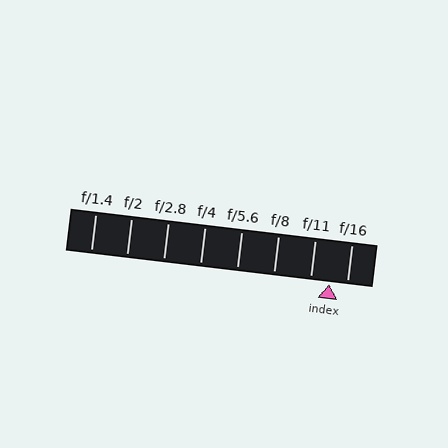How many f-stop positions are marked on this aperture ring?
There are 8 f-stop positions marked.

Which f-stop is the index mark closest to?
The index mark is closest to f/16.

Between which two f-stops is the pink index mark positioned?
The index mark is between f/11 and f/16.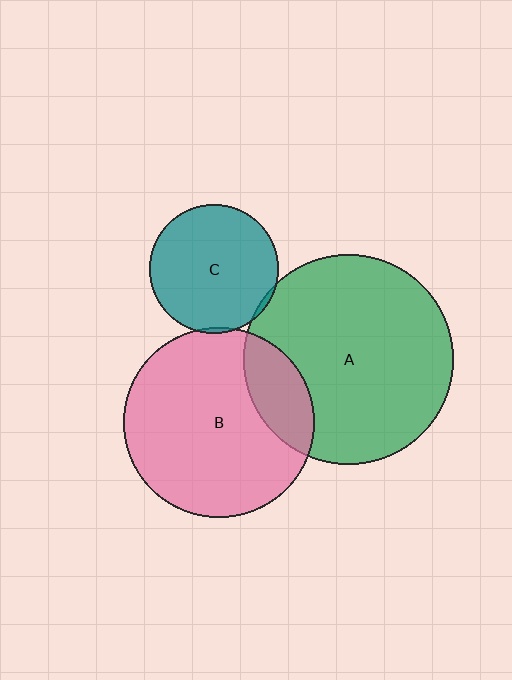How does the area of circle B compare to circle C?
Approximately 2.2 times.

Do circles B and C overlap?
Yes.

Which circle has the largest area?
Circle A (green).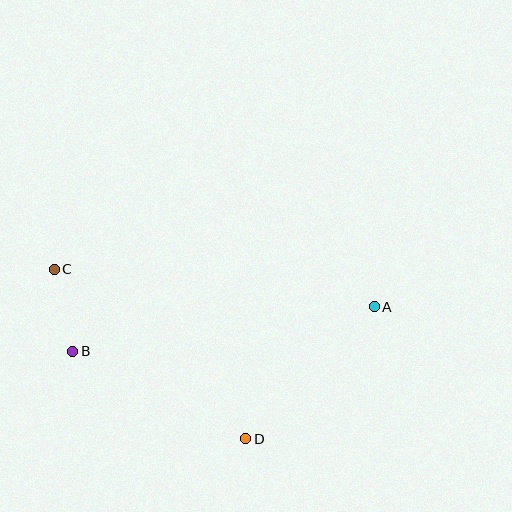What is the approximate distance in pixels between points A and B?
The distance between A and B is approximately 306 pixels.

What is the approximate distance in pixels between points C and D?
The distance between C and D is approximately 256 pixels.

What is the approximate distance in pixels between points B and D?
The distance between B and D is approximately 194 pixels.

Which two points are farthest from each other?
Points A and C are farthest from each other.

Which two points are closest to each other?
Points B and C are closest to each other.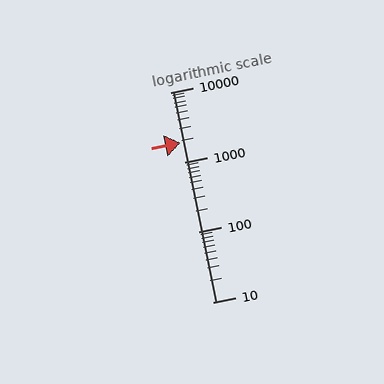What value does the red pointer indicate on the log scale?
The pointer indicates approximately 1900.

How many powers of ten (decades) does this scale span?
The scale spans 3 decades, from 10 to 10000.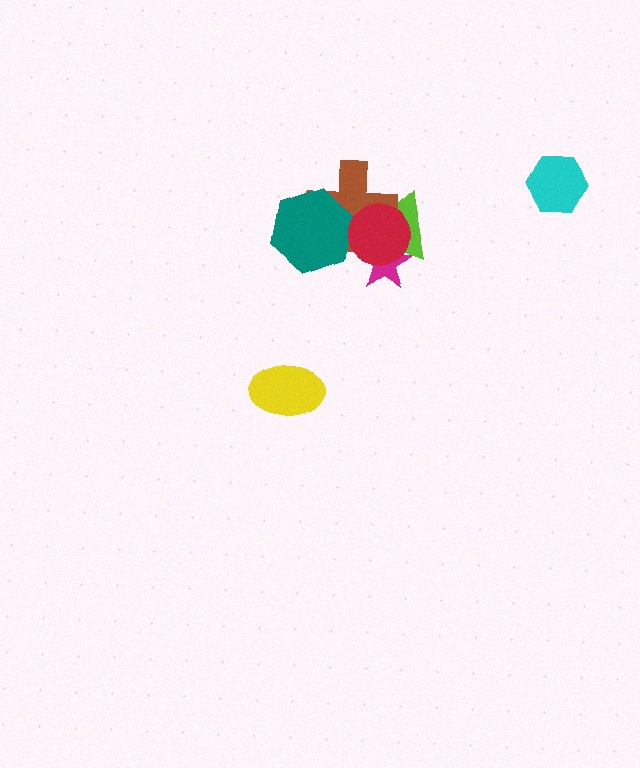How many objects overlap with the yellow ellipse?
0 objects overlap with the yellow ellipse.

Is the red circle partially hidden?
No, no other shape covers it.